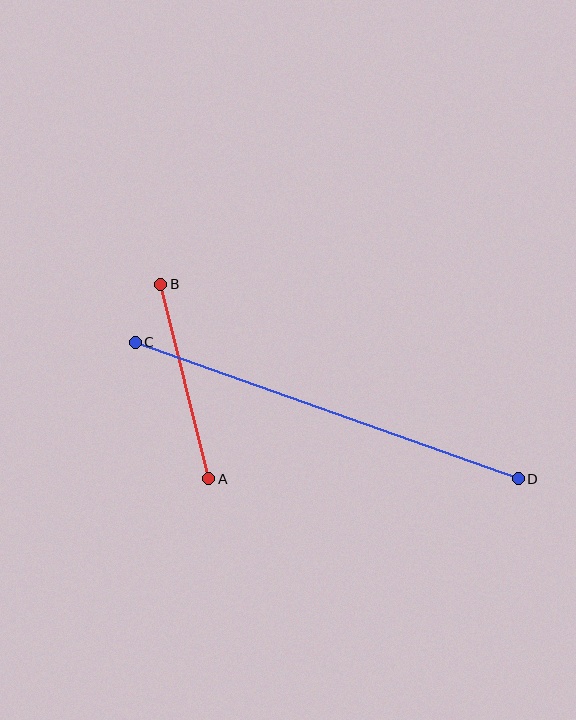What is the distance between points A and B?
The distance is approximately 201 pixels.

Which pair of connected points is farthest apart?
Points C and D are farthest apart.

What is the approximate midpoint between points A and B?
The midpoint is at approximately (185, 381) pixels.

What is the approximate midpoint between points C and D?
The midpoint is at approximately (327, 410) pixels.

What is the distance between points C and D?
The distance is approximately 407 pixels.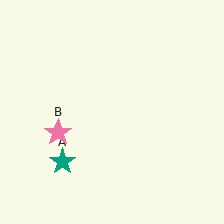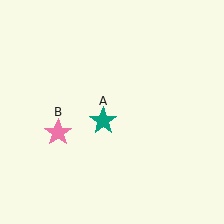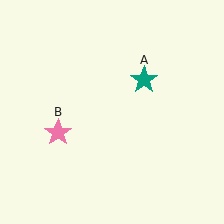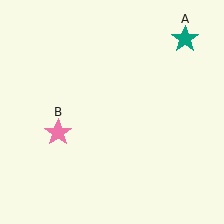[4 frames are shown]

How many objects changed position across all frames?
1 object changed position: teal star (object A).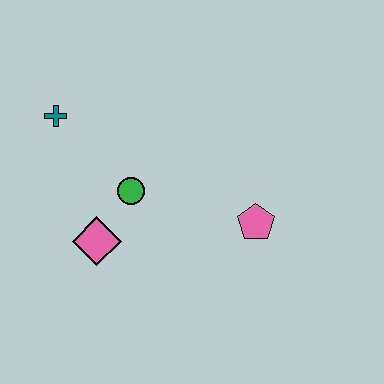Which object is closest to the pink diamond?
The green circle is closest to the pink diamond.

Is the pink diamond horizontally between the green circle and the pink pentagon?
No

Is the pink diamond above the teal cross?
No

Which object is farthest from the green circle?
The pink pentagon is farthest from the green circle.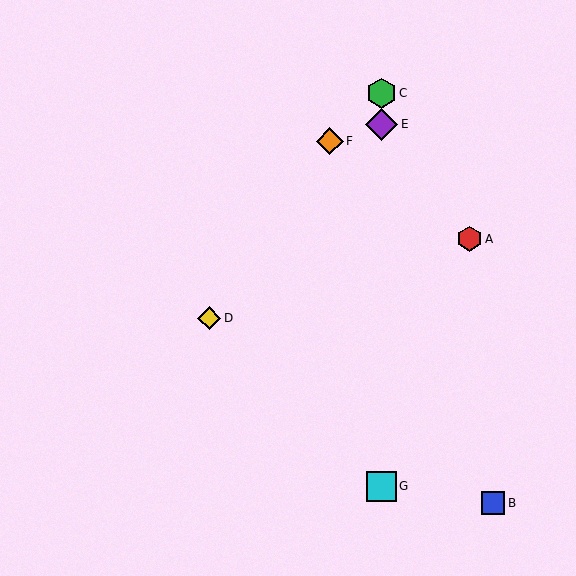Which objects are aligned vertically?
Objects C, E, G are aligned vertically.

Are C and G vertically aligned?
Yes, both are at x≈381.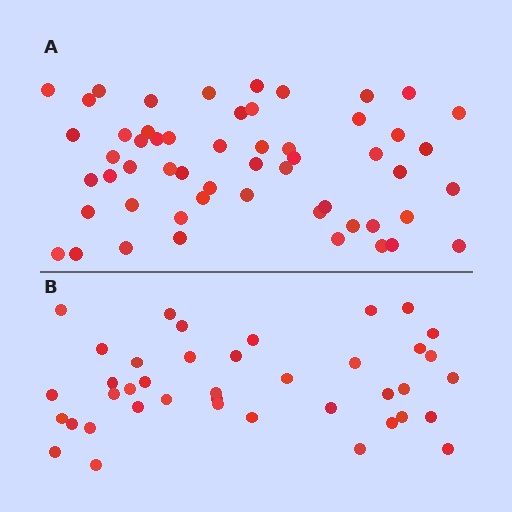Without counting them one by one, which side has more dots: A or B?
Region A (the top region) has more dots.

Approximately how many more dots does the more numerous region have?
Region A has approximately 15 more dots than region B.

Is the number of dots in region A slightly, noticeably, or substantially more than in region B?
Region A has noticeably more, but not dramatically so. The ratio is roughly 1.4 to 1.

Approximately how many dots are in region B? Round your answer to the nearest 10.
About 40 dots.